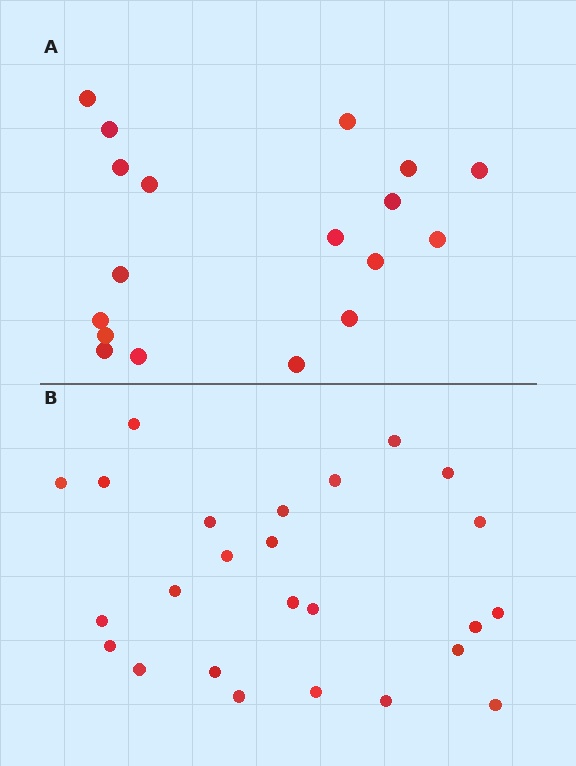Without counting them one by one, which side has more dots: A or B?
Region B (the bottom region) has more dots.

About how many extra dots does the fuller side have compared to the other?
Region B has roughly 8 or so more dots than region A.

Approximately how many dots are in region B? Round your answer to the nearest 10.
About 20 dots. (The exact count is 25, which rounds to 20.)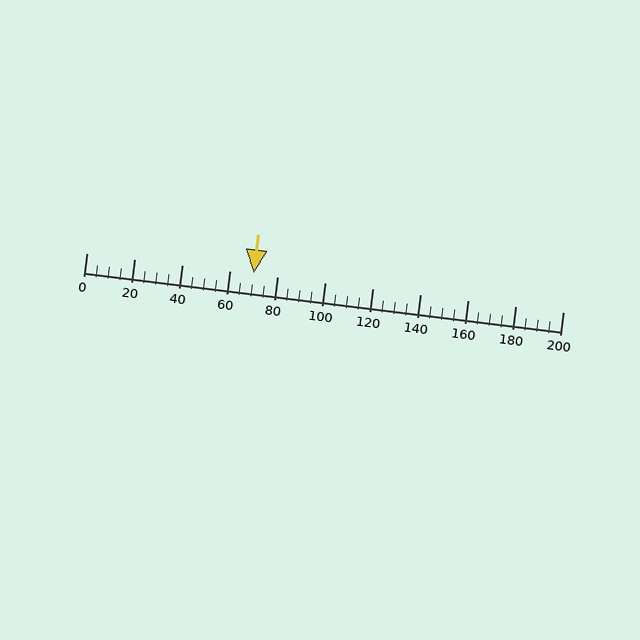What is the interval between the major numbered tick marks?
The major tick marks are spaced 20 units apart.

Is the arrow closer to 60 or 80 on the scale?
The arrow is closer to 80.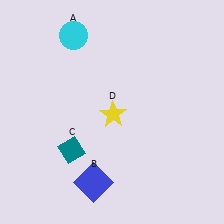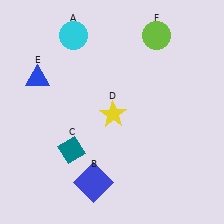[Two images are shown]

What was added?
A blue triangle (E), a lime circle (F) were added in Image 2.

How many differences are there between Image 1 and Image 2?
There are 2 differences between the two images.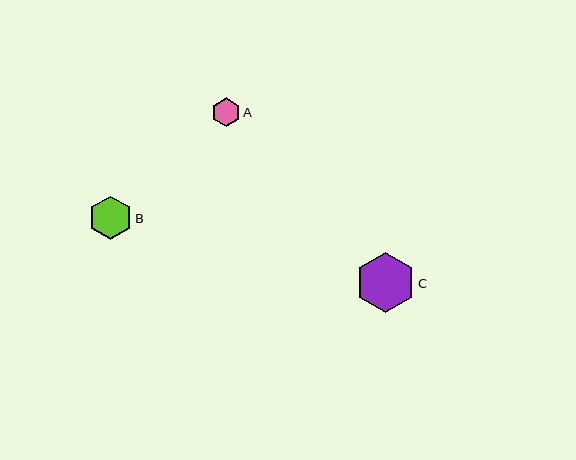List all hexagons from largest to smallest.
From largest to smallest: C, B, A.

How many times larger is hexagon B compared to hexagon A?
Hexagon B is approximately 1.5 times the size of hexagon A.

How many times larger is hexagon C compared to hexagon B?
Hexagon C is approximately 1.4 times the size of hexagon B.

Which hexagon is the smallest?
Hexagon A is the smallest with a size of approximately 29 pixels.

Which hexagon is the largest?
Hexagon C is the largest with a size of approximately 59 pixels.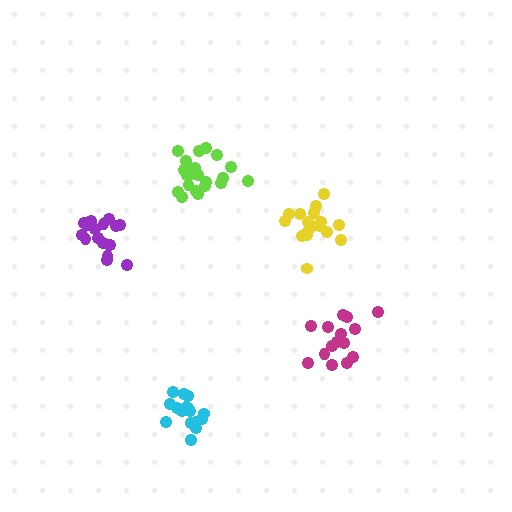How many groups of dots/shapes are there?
There are 5 groups.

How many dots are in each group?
Group 1: 16 dots, Group 2: 15 dots, Group 3: 18 dots, Group 4: 21 dots, Group 5: 17 dots (87 total).